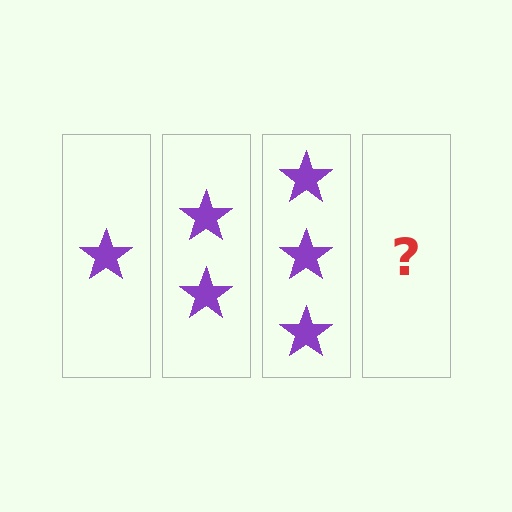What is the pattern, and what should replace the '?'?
The pattern is that each step adds one more star. The '?' should be 4 stars.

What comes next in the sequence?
The next element should be 4 stars.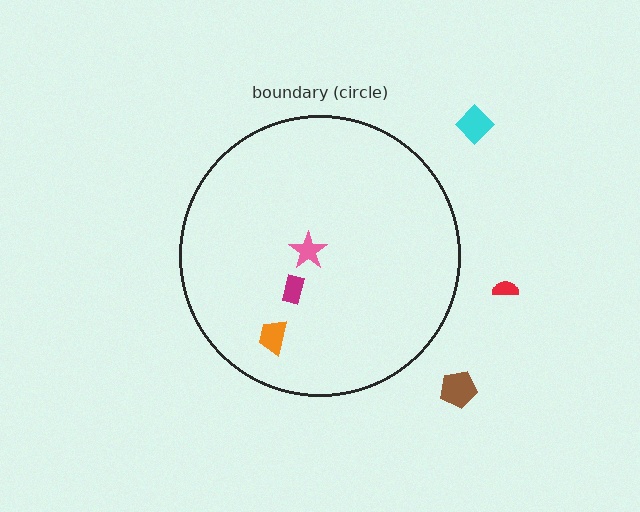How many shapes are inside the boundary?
3 inside, 3 outside.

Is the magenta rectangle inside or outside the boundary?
Inside.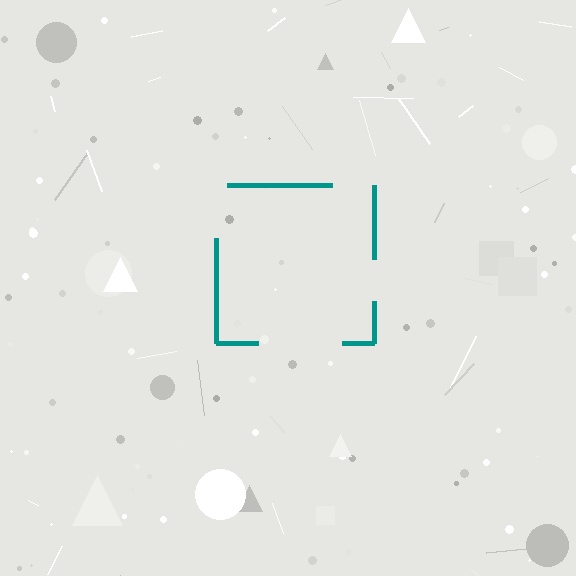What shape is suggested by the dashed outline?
The dashed outline suggests a square.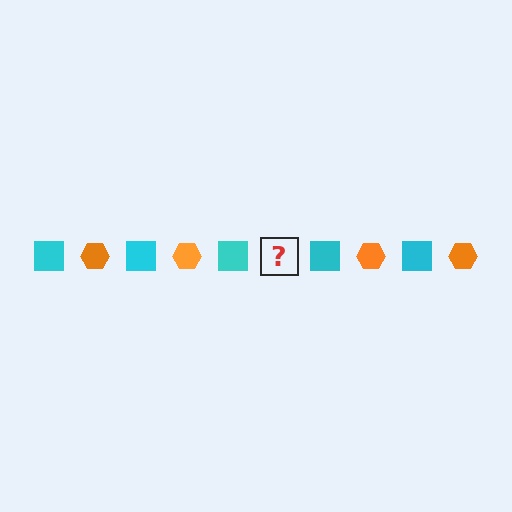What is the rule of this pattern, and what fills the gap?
The rule is that the pattern alternates between cyan square and orange hexagon. The gap should be filled with an orange hexagon.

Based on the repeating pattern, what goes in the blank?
The blank should be an orange hexagon.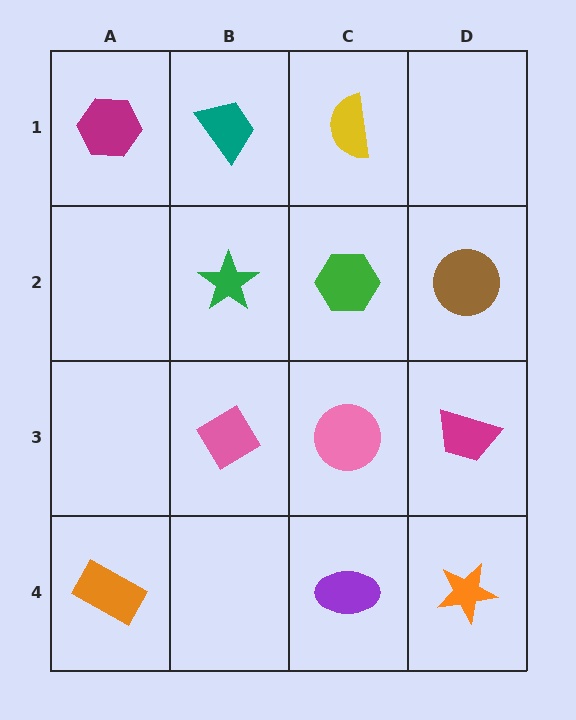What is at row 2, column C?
A green hexagon.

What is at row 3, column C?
A pink circle.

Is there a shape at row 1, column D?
No, that cell is empty.